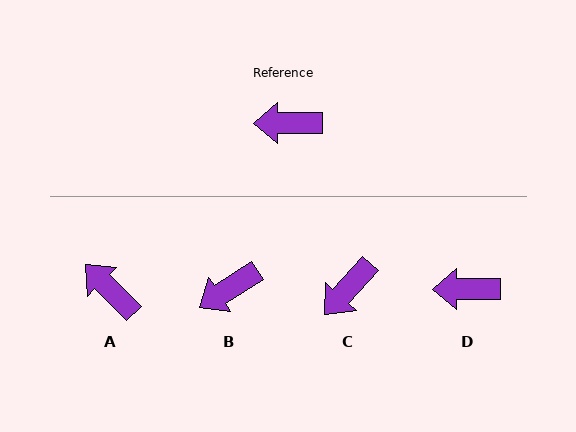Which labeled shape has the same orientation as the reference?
D.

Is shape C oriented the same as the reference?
No, it is off by about 48 degrees.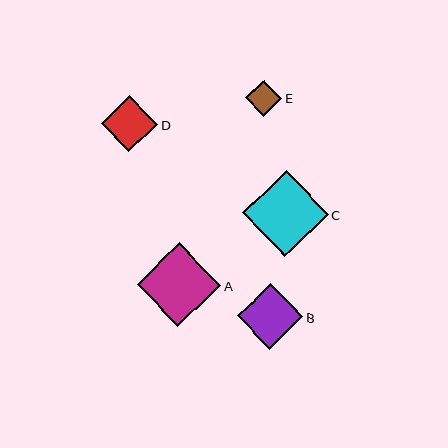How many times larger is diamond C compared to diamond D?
Diamond C is approximately 1.5 times the size of diamond D.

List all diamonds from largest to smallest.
From largest to smallest: C, A, B, D, E.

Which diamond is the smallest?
Diamond E is the smallest with a size of approximately 37 pixels.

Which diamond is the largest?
Diamond C is the largest with a size of approximately 85 pixels.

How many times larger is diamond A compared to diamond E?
Diamond A is approximately 2.3 times the size of diamond E.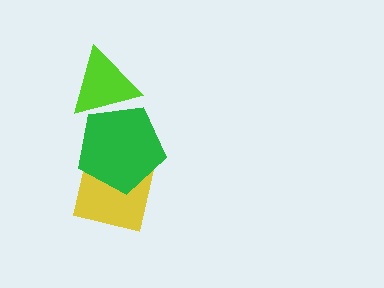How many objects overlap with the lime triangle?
1 object overlaps with the lime triangle.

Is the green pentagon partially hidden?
No, no other shape covers it.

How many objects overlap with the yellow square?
1 object overlaps with the yellow square.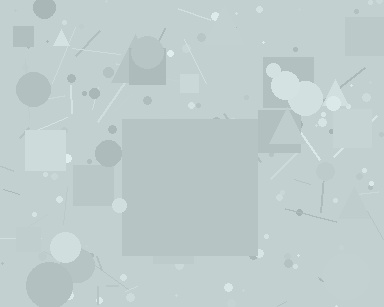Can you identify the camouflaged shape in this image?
The camouflaged shape is a square.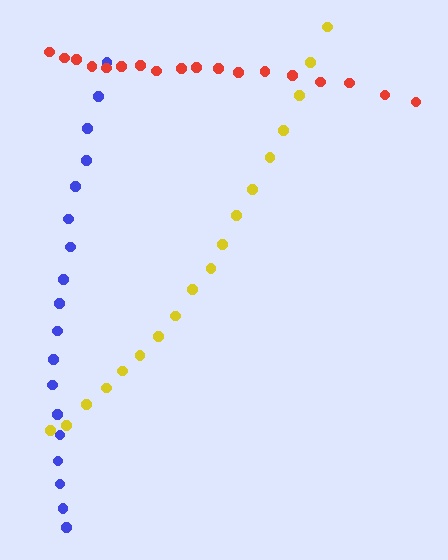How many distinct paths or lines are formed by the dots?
There are 3 distinct paths.